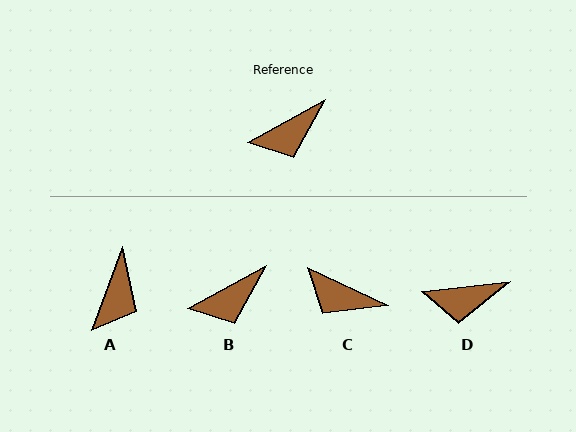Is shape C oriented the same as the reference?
No, it is off by about 54 degrees.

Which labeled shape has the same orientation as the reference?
B.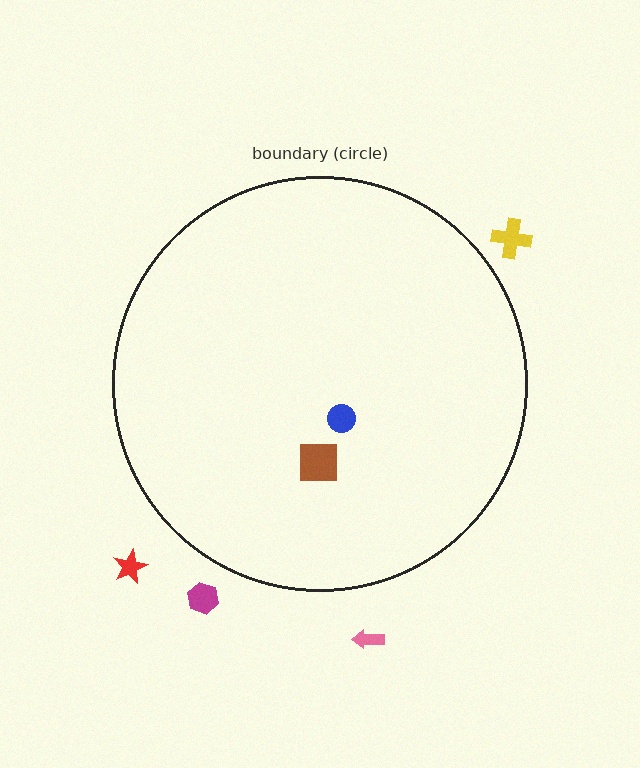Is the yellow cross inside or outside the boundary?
Outside.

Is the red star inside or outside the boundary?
Outside.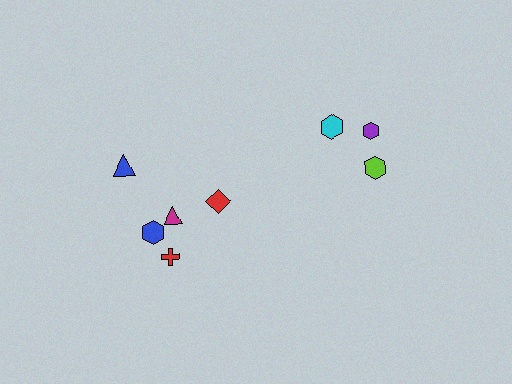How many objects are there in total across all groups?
There are 8 objects.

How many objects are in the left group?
There are 5 objects.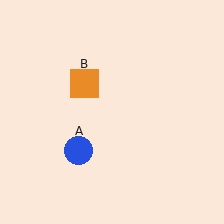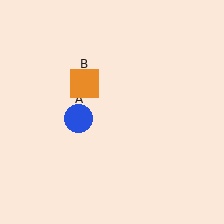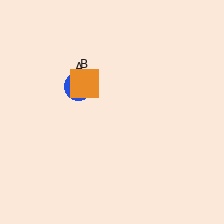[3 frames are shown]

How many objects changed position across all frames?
1 object changed position: blue circle (object A).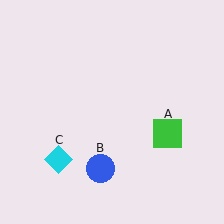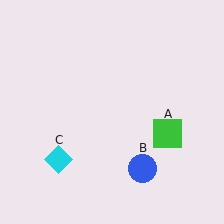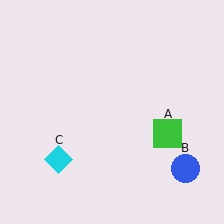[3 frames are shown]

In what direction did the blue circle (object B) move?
The blue circle (object B) moved right.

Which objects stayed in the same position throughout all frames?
Green square (object A) and cyan diamond (object C) remained stationary.